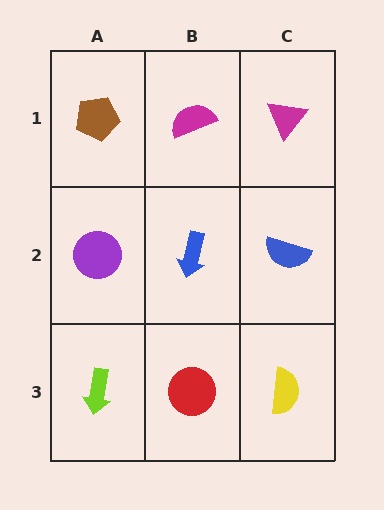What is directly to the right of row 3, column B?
A yellow semicircle.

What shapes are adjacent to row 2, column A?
A brown pentagon (row 1, column A), a lime arrow (row 3, column A), a blue arrow (row 2, column B).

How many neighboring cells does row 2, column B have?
4.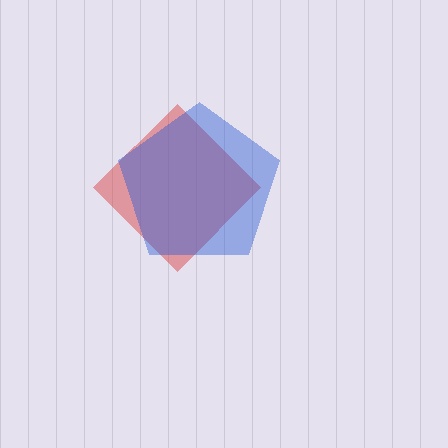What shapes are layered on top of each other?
The layered shapes are: a red diamond, a blue pentagon.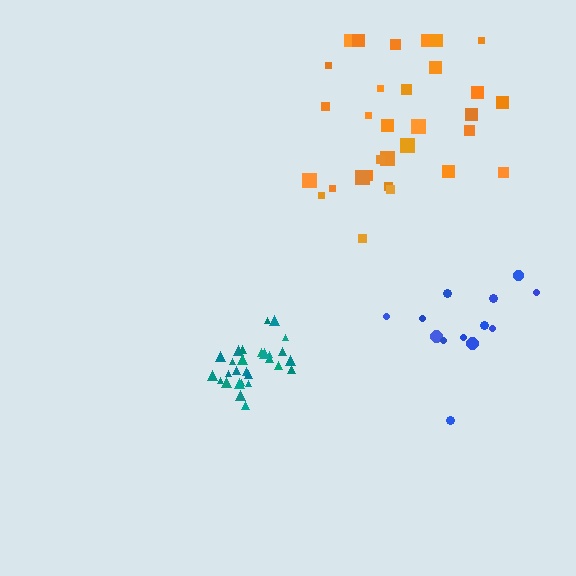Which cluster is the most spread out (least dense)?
Blue.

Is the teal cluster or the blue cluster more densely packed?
Teal.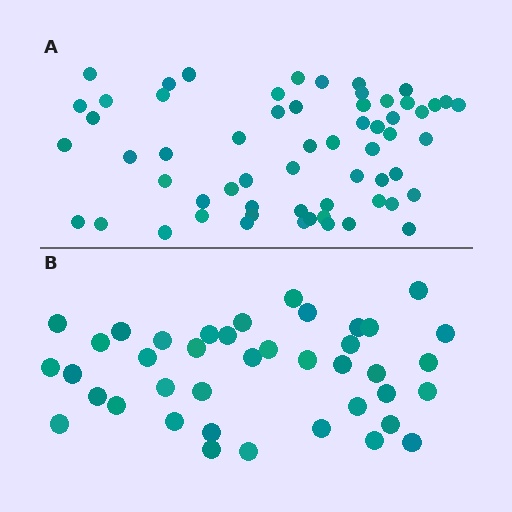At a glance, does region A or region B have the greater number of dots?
Region A (the top region) has more dots.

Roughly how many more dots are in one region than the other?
Region A has approximately 20 more dots than region B.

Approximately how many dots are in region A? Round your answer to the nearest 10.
About 60 dots.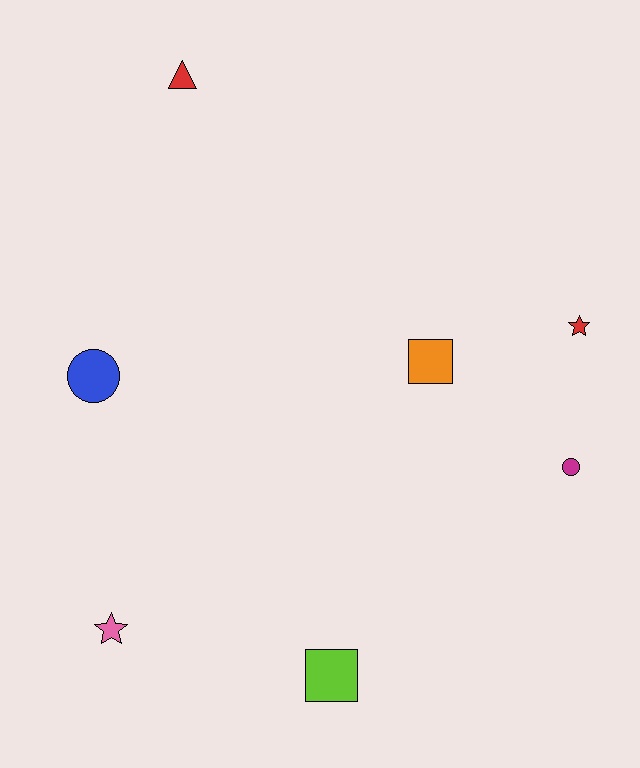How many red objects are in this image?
There are 2 red objects.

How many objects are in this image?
There are 7 objects.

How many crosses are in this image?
There are no crosses.